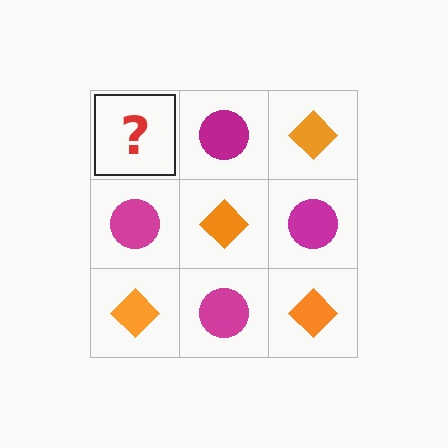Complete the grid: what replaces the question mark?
The question mark should be replaced with an orange diamond.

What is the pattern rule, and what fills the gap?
The rule is that it alternates orange diamond and magenta circle in a checkerboard pattern. The gap should be filled with an orange diamond.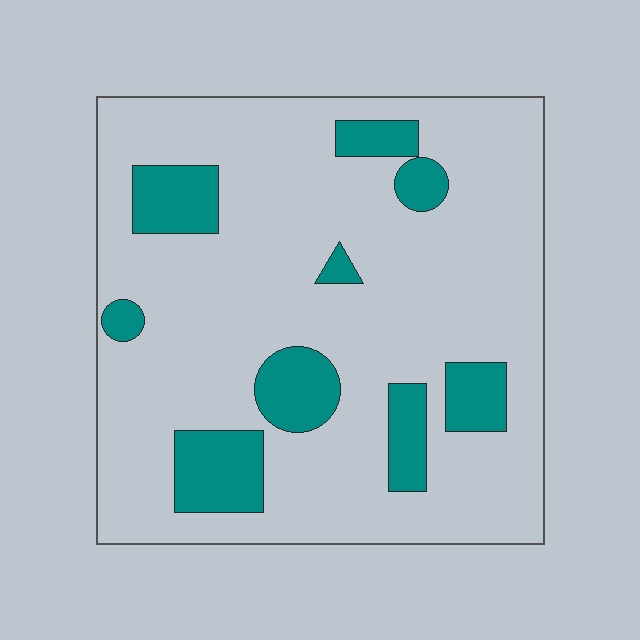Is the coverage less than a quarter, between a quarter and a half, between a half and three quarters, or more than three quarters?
Less than a quarter.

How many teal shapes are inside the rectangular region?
9.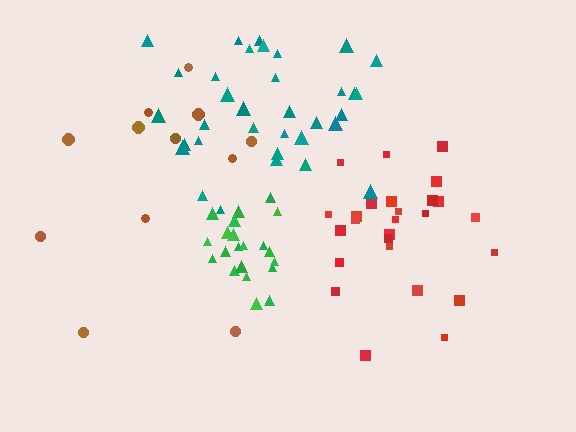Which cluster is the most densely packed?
Green.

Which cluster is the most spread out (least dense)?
Brown.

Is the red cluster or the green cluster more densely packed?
Green.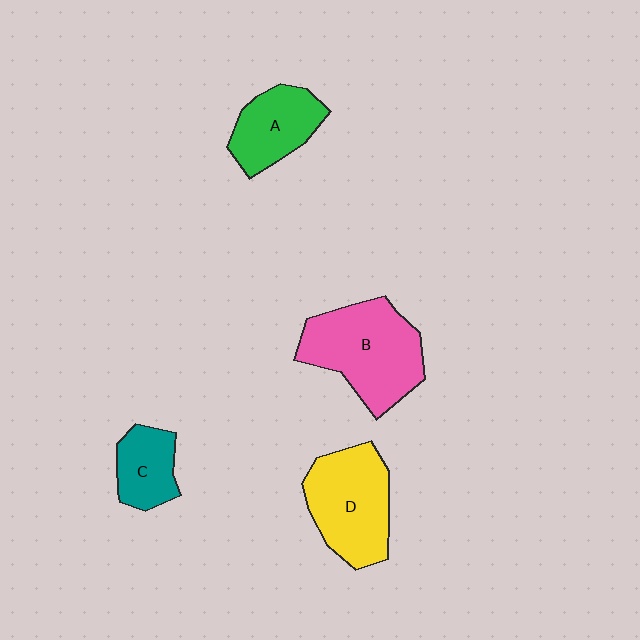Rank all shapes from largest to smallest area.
From largest to smallest: B (pink), D (yellow), A (green), C (teal).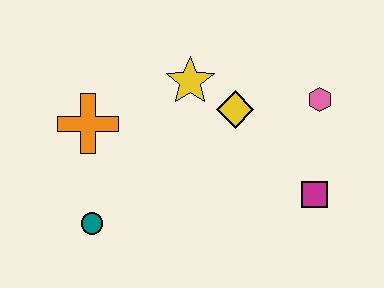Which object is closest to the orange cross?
The teal circle is closest to the orange cross.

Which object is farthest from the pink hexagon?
The teal circle is farthest from the pink hexagon.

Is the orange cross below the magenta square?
No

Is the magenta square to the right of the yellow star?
Yes